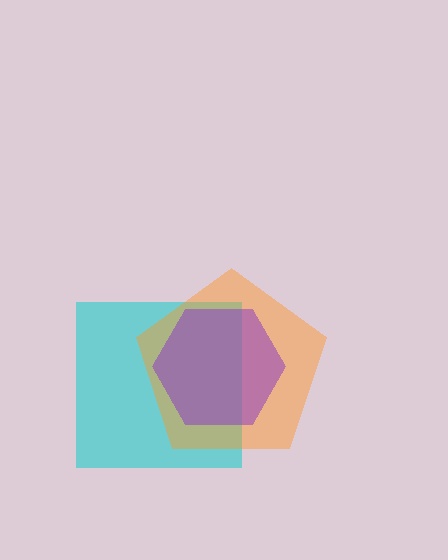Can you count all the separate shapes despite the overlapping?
Yes, there are 3 separate shapes.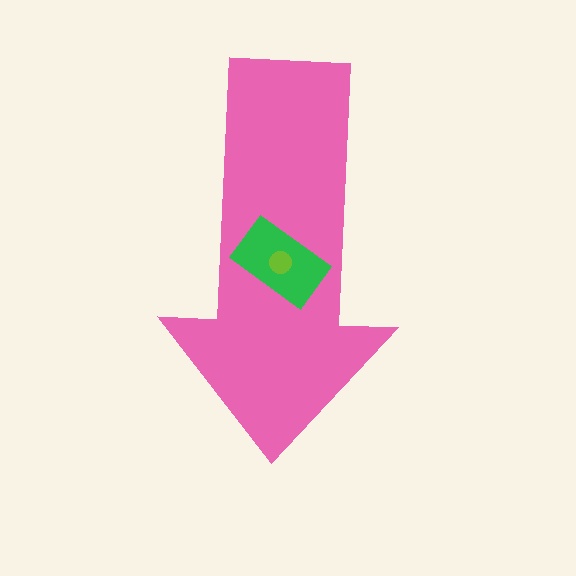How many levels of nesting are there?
3.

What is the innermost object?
The lime circle.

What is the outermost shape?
The pink arrow.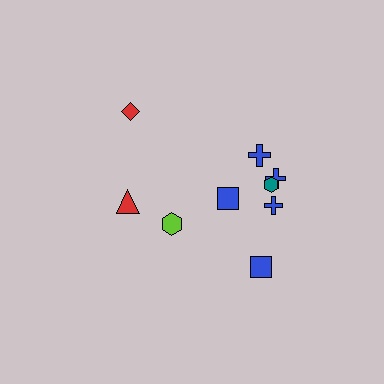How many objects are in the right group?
There are 6 objects.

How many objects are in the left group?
There are 3 objects.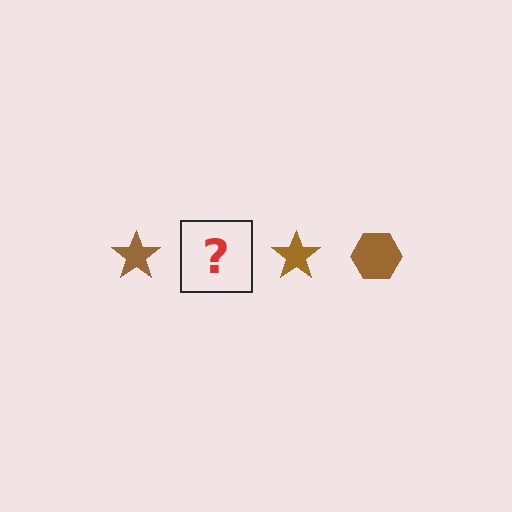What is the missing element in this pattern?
The missing element is a brown hexagon.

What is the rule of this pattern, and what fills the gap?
The rule is that the pattern cycles through star, hexagon shapes in brown. The gap should be filled with a brown hexagon.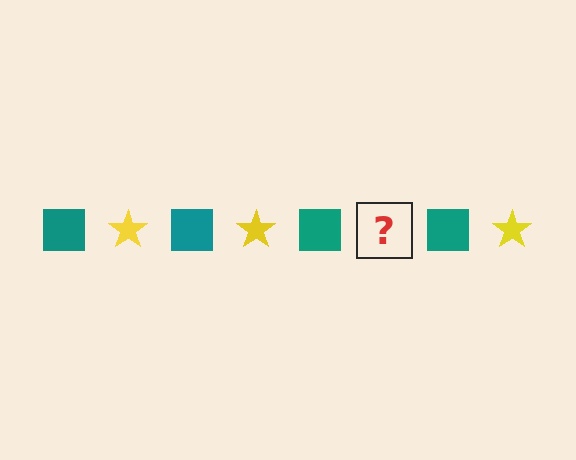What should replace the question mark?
The question mark should be replaced with a yellow star.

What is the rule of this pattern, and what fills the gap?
The rule is that the pattern alternates between teal square and yellow star. The gap should be filled with a yellow star.